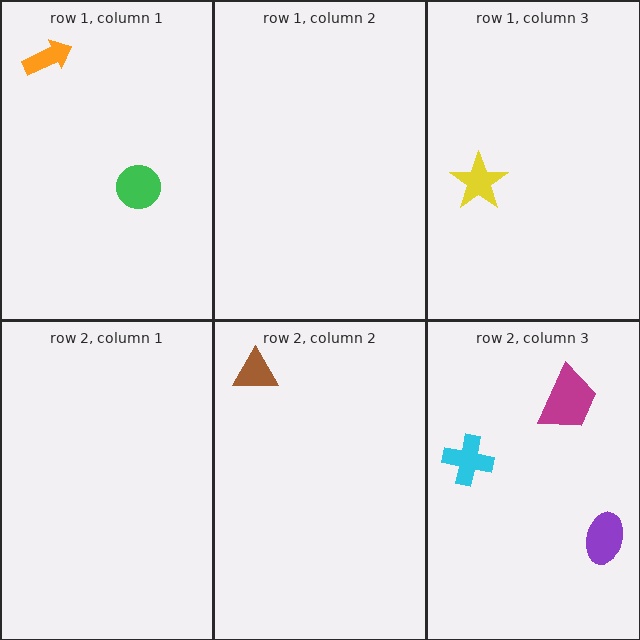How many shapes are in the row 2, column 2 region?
1.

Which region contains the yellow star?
The row 1, column 3 region.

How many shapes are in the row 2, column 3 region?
3.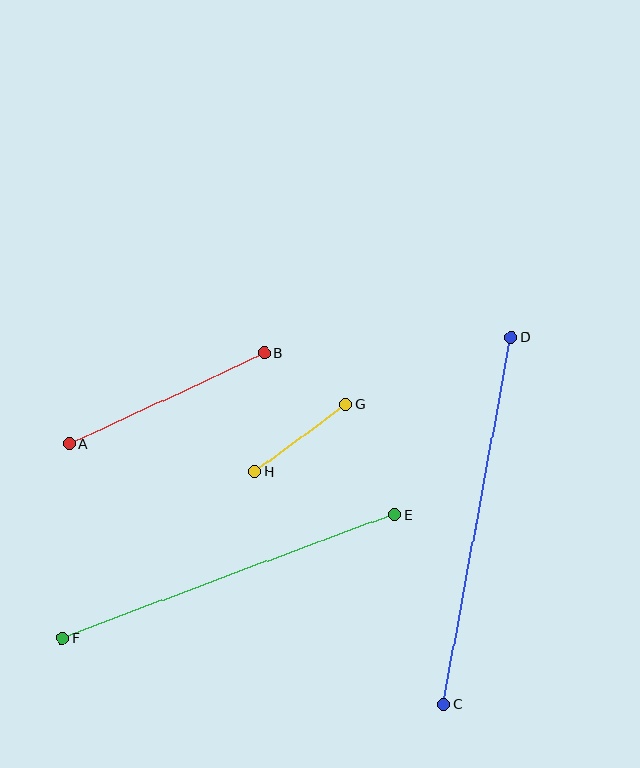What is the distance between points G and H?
The distance is approximately 113 pixels.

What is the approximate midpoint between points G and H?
The midpoint is at approximately (300, 438) pixels.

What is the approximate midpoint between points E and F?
The midpoint is at approximately (229, 576) pixels.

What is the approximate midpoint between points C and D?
The midpoint is at approximately (478, 521) pixels.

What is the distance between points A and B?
The distance is approximately 215 pixels.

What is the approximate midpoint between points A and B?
The midpoint is at approximately (167, 398) pixels.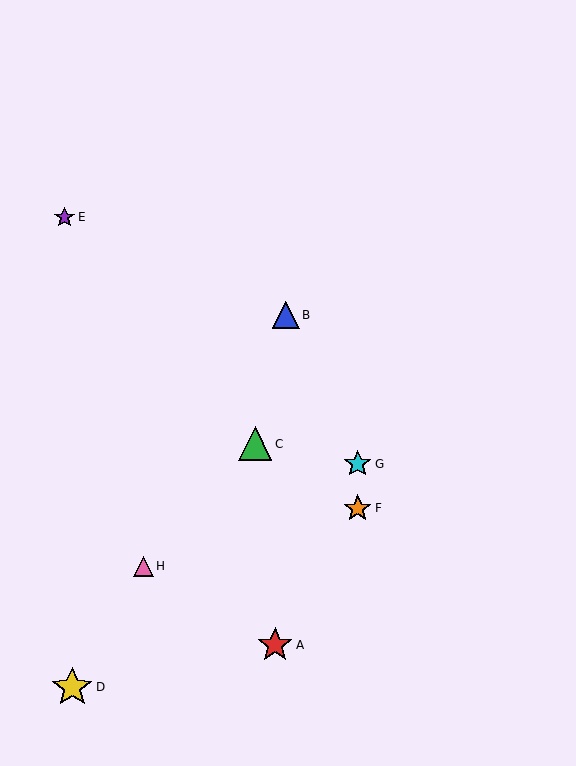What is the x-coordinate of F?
Object F is at x≈358.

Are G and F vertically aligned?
Yes, both are at x≈358.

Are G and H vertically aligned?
No, G is at x≈358 and H is at x≈143.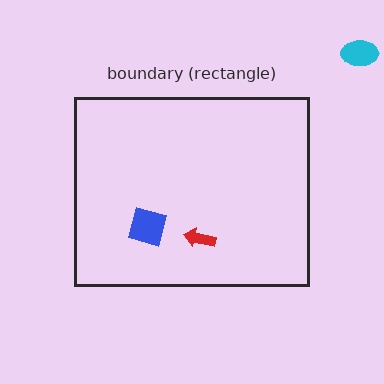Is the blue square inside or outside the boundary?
Inside.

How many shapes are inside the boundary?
2 inside, 1 outside.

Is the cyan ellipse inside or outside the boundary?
Outside.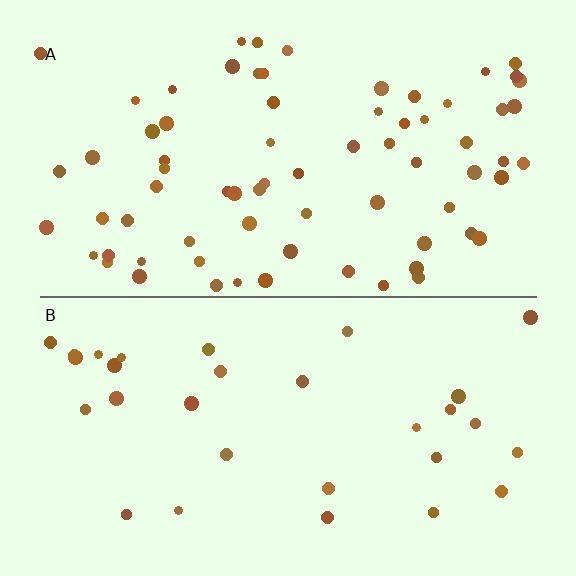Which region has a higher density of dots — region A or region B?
A (the top).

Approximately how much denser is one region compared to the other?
Approximately 2.4× — region A over region B.